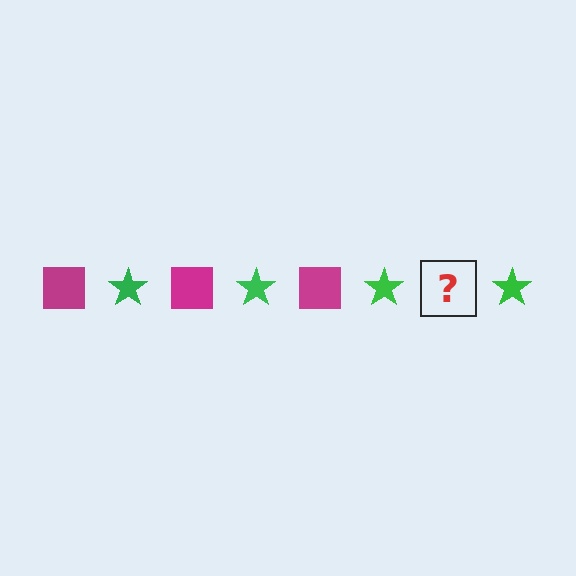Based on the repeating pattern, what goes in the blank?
The blank should be a magenta square.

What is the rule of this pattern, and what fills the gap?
The rule is that the pattern alternates between magenta square and green star. The gap should be filled with a magenta square.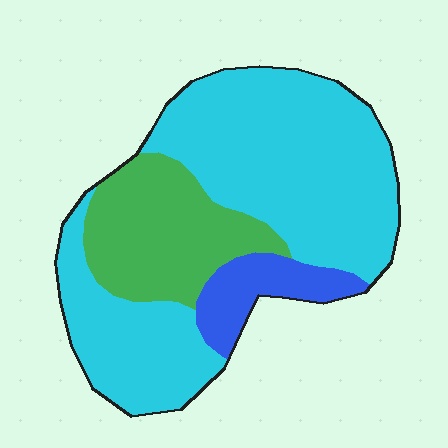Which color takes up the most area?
Cyan, at roughly 65%.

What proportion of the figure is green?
Green covers about 25% of the figure.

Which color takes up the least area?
Blue, at roughly 10%.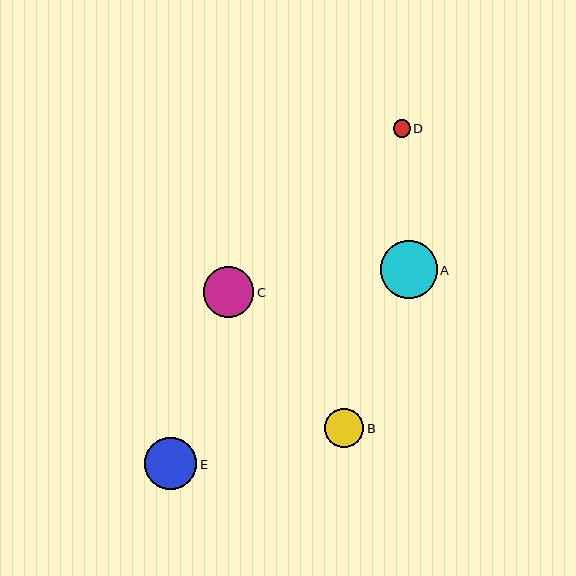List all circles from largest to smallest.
From largest to smallest: A, E, C, B, D.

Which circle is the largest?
Circle A is the largest with a size of approximately 57 pixels.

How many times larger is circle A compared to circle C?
Circle A is approximately 1.1 times the size of circle C.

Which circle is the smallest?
Circle D is the smallest with a size of approximately 17 pixels.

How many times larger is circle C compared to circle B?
Circle C is approximately 1.3 times the size of circle B.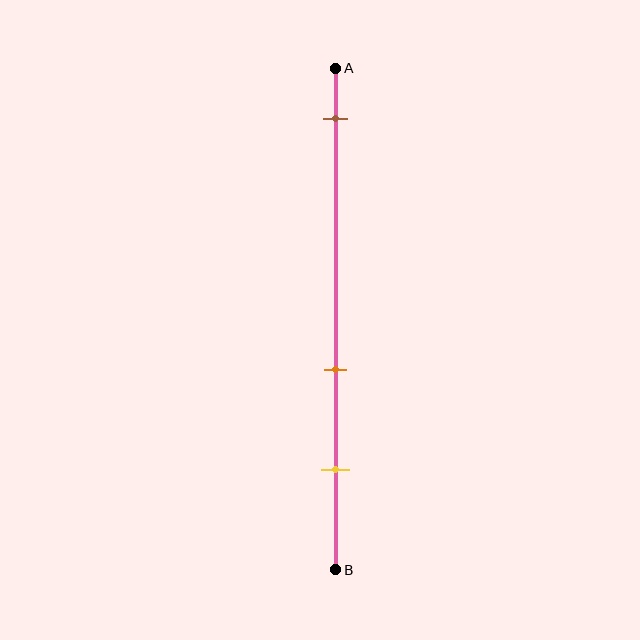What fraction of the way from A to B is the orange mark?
The orange mark is approximately 60% (0.6) of the way from A to B.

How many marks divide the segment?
There are 3 marks dividing the segment.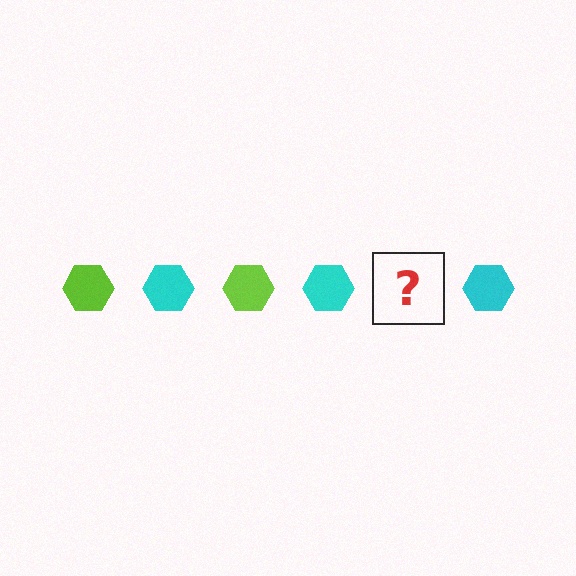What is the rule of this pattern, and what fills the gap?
The rule is that the pattern cycles through lime, cyan hexagons. The gap should be filled with a lime hexagon.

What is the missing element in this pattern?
The missing element is a lime hexagon.